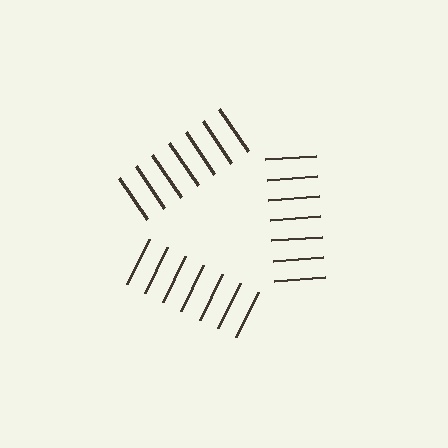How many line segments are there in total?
21 — 7 along each of the 3 edges.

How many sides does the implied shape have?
3 sides — the line-ends trace a triangle.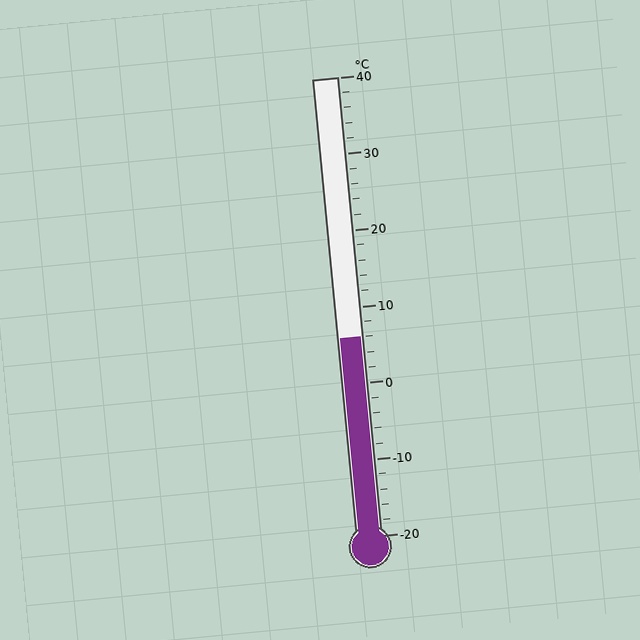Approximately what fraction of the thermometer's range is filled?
The thermometer is filled to approximately 45% of its range.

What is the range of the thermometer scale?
The thermometer scale ranges from -20°C to 40°C.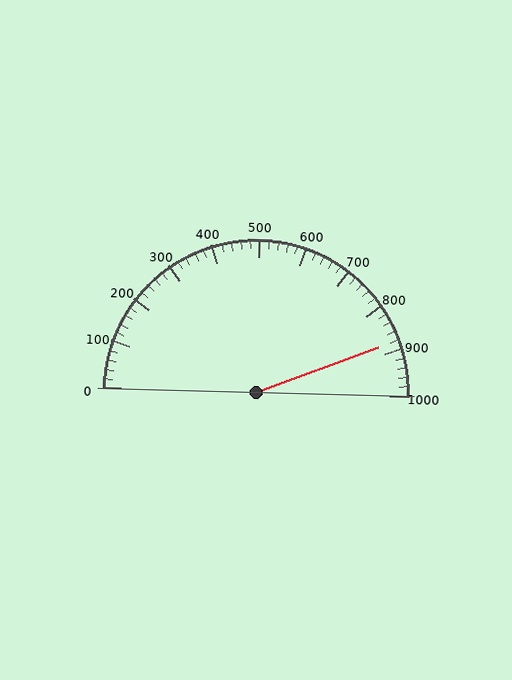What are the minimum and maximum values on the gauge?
The gauge ranges from 0 to 1000.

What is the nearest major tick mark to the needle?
The nearest major tick mark is 900.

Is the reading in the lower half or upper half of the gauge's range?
The reading is in the upper half of the range (0 to 1000).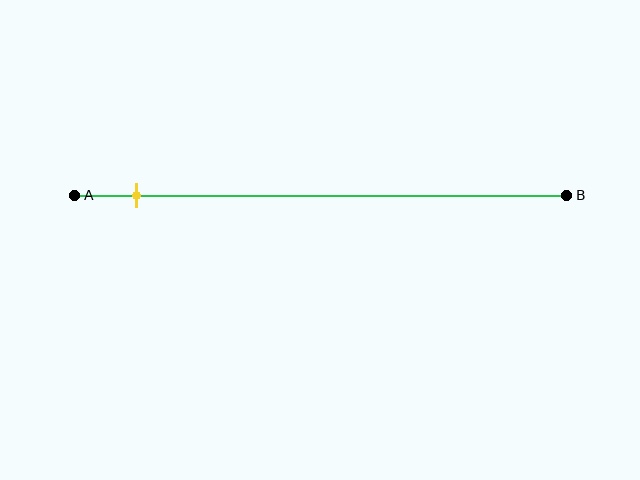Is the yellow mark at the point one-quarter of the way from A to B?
No, the mark is at about 15% from A, not at the 25% one-quarter point.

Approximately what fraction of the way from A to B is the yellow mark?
The yellow mark is approximately 15% of the way from A to B.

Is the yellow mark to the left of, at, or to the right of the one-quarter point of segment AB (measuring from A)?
The yellow mark is to the left of the one-quarter point of segment AB.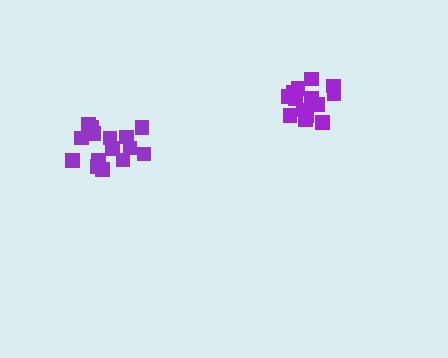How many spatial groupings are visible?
There are 2 spatial groupings.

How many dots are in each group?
Group 1: 15 dots, Group 2: 14 dots (29 total).